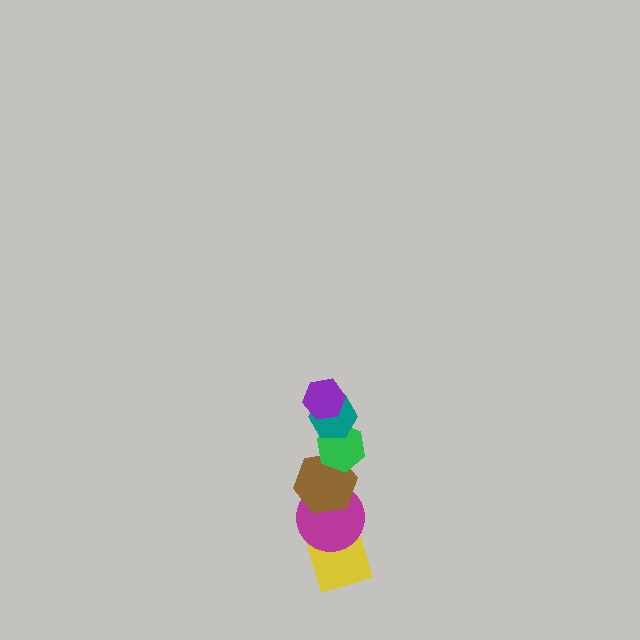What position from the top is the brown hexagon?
The brown hexagon is 4th from the top.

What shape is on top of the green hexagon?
The teal hexagon is on top of the green hexagon.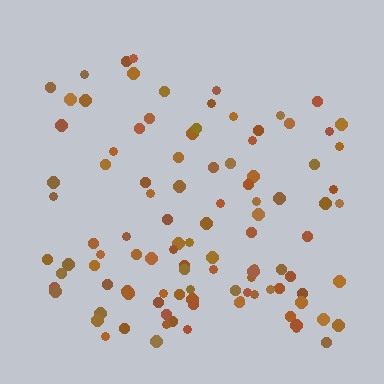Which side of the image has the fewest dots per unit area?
The top.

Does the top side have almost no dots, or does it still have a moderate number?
Still a moderate number, just noticeably fewer than the bottom.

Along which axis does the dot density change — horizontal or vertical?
Vertical.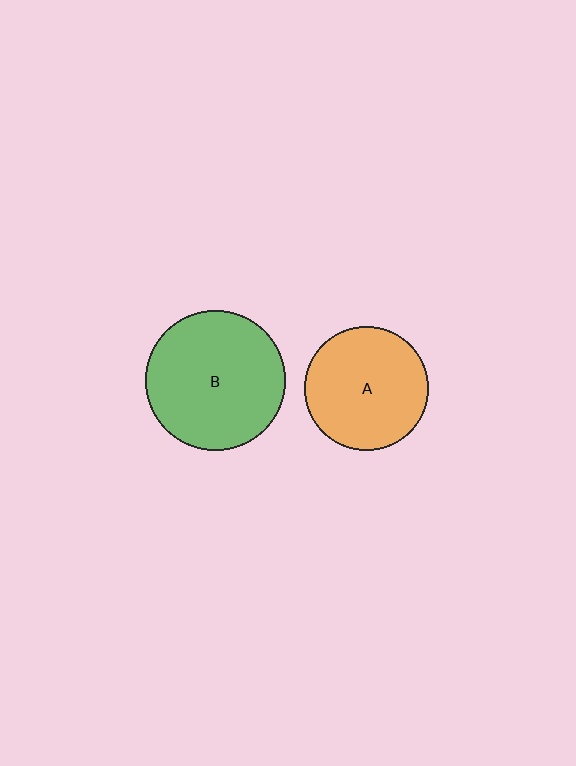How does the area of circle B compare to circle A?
Approximately 1.3 times.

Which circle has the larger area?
Circle B (green).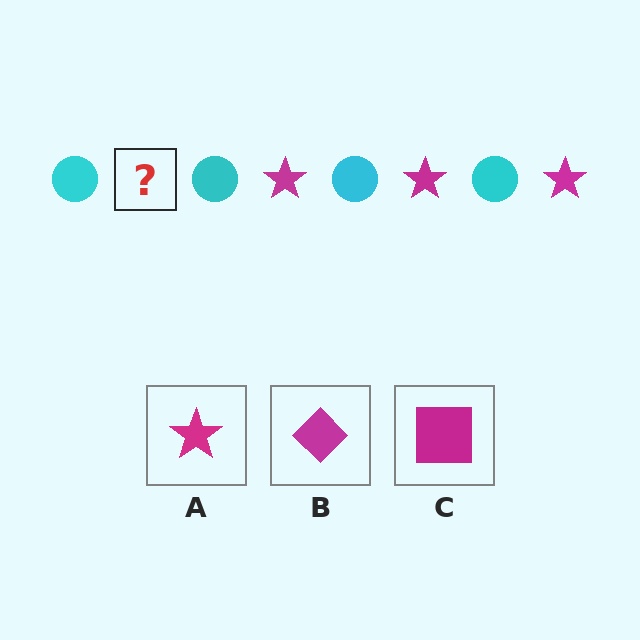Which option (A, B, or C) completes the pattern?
A.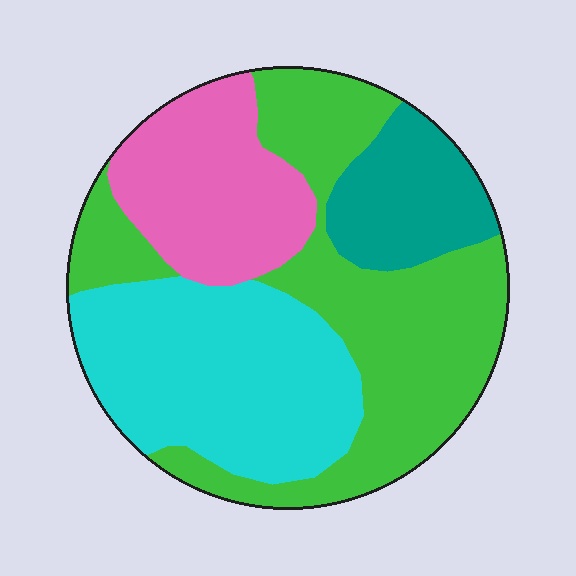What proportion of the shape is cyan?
Cyan takes up about one third (1/3) of the shape.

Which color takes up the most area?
Green, at roughly 40%.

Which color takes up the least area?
Teal, at roughly 10%.